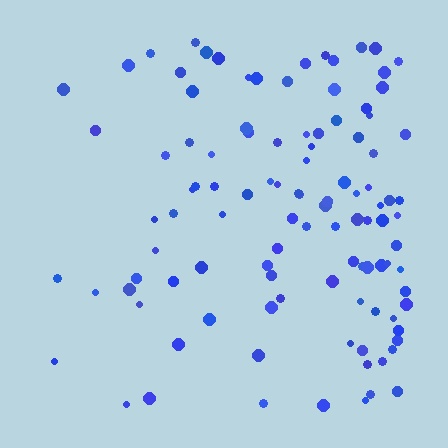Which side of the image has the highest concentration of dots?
The right.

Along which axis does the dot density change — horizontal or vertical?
Horizontal.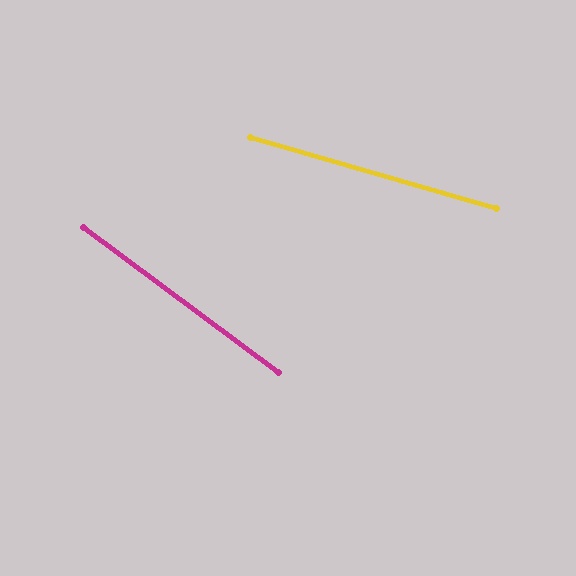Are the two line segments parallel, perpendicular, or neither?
Neither parallel nor perpendicular — they differ by about 21°.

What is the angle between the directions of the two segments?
Approximately 21 degrees.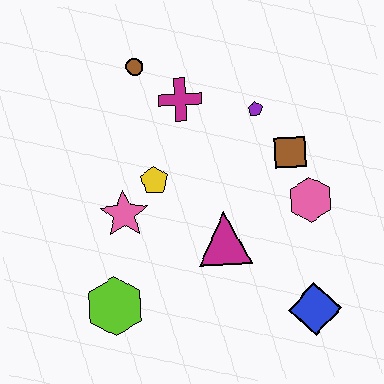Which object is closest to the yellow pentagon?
The pink star is closest to the yellow pentagon.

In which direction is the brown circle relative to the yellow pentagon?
The brown circle is above the yellow pentagon.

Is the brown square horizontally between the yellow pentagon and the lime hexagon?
No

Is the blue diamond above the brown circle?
No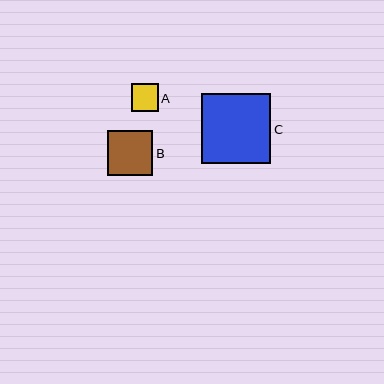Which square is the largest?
Square C is the largest with a size of approximately 70 pixels.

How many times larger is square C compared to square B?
Square C is approximately 1.5 times the size of square B.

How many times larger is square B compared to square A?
Square B is approximately 1.7 times the size of square A.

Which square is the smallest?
Square A is the smallest with a size of approximately 27 pixels.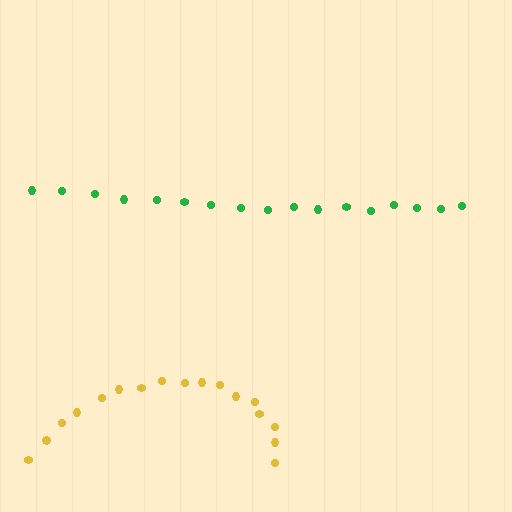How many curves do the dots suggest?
There are 2 distinct paths.